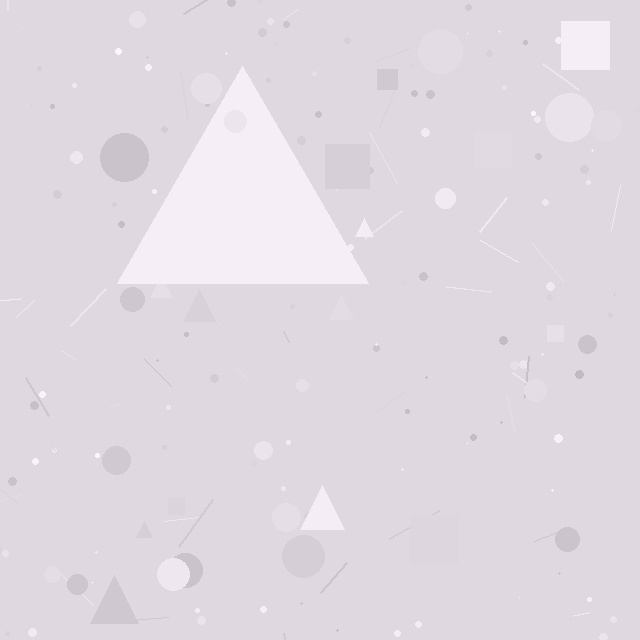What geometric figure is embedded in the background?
A triangle is embedded in the background.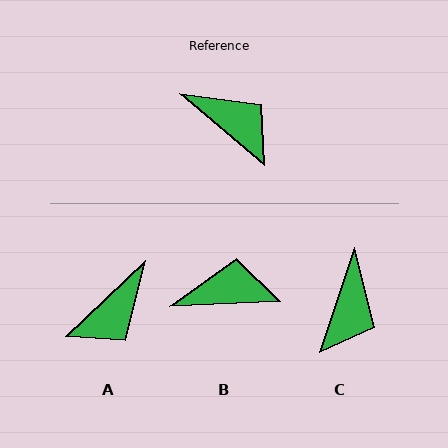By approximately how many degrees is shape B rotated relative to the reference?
Approximately 43 degrees counter-clockwise.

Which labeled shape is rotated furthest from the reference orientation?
A, about 96 degrees away.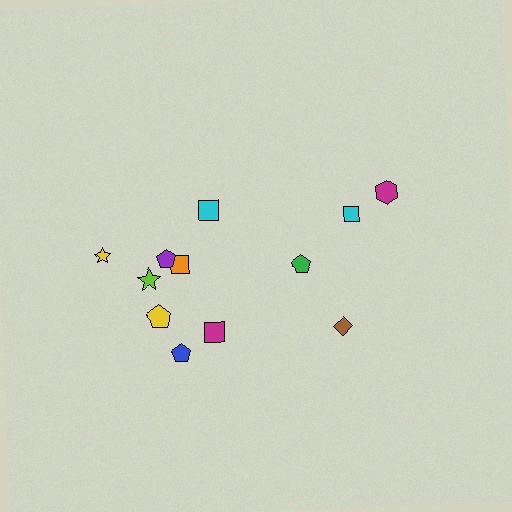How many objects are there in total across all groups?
There are 12 objects.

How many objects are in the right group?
There are 4 objects.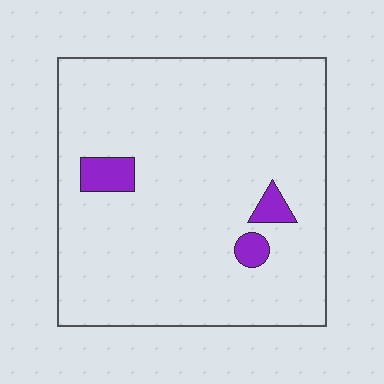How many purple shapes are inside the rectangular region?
3.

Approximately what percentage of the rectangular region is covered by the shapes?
Approximately 5%.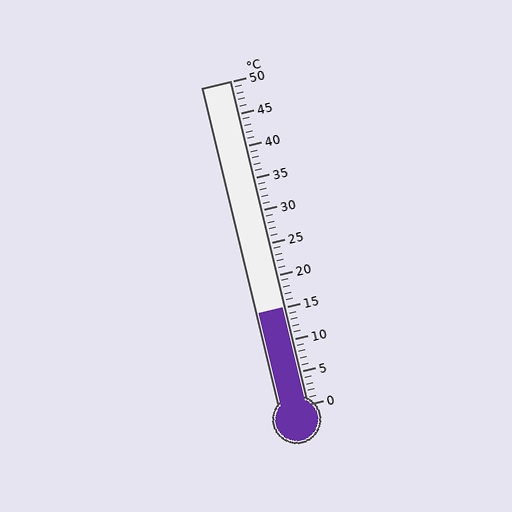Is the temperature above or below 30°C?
The temperature is below 30°C.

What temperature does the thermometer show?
The thermometer shows approximately 15°C.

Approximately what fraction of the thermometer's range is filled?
The thermometer is filled to approximately 30% of its range.